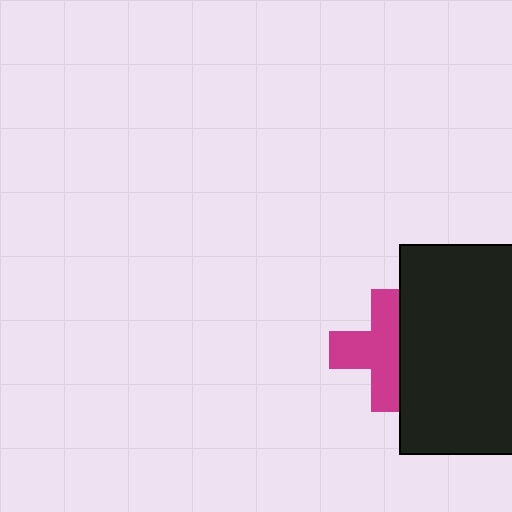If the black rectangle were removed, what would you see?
You would see the complete magenta cross.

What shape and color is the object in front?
The object in front is a black rectangle.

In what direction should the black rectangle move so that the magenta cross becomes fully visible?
The black rectangle should move right. That is the shortest direction to clear the overlap and leave the magenta cross fully visible.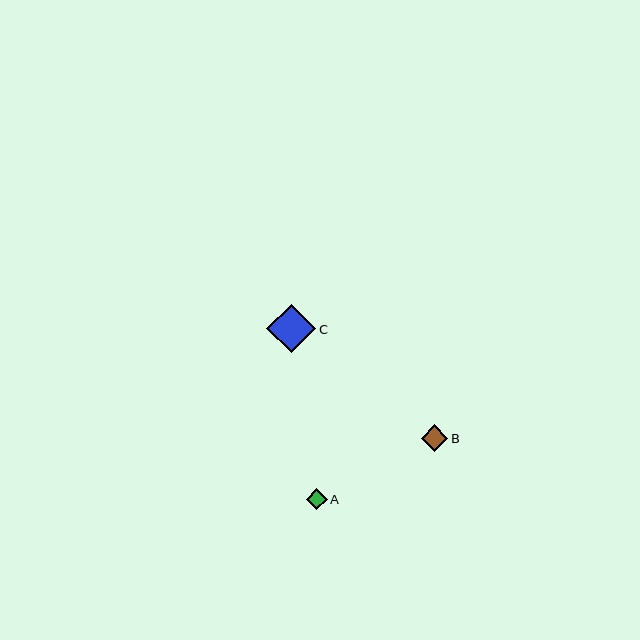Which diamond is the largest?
Diamond C is the largest with a size of approximately 49 pixels.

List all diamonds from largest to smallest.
From largest to smallest: C, B, A.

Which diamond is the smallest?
Diamond A is the smallest with a size of approximately 21 pixels.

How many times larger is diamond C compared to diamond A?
Diamond C is approximately 2.4 times the size of diamond A.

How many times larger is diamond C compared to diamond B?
Diamond C is approximately 1.8 times the size of diamond B.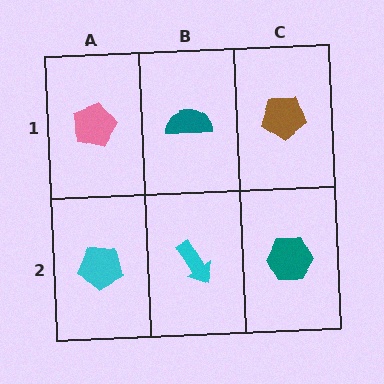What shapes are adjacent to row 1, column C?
A teal hexagon (row 2, column C), a teal semicircle (row 1, column B).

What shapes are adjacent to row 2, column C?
A brown pentagon (row 1, column C), a cyan arrow (row 2, column B).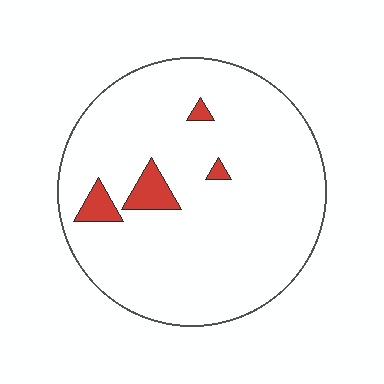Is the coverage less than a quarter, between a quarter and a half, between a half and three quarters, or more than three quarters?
Less than a quarter.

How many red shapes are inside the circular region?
4.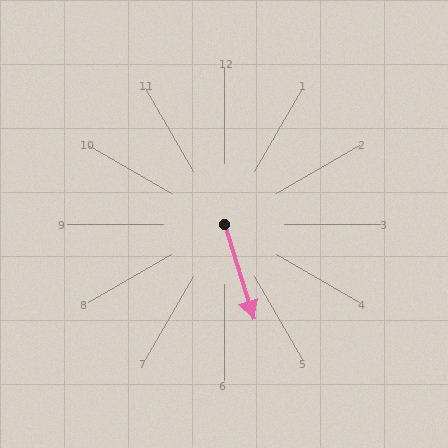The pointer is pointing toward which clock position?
Roughly 5 o'clock.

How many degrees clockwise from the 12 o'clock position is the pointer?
Approximately 163 degrees.